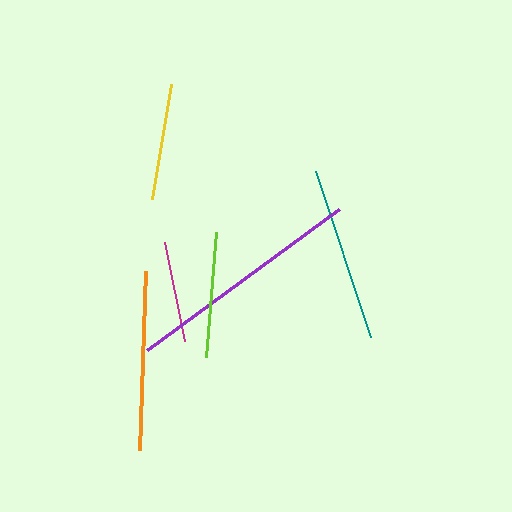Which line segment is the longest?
The purple line is the longest at approximately 238 pixels.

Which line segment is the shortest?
The magenta line is the shortest at approximately 101 pixels.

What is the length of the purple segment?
The purple segment is approximately 238 pixels long.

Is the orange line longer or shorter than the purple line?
The purple line is longer than the orange line.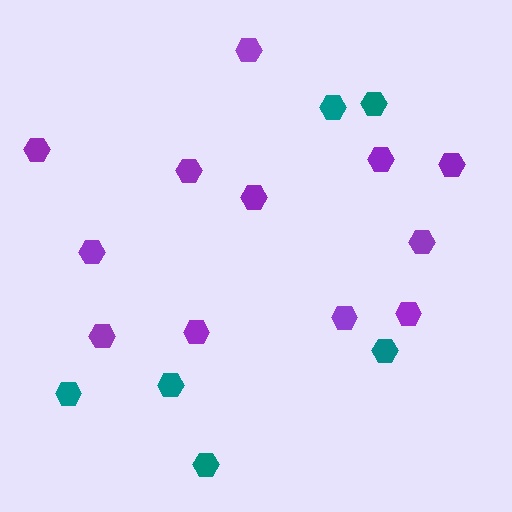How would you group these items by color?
There are 2 groups: one group of purple hexagons (12) and one group of teal hexagons (6).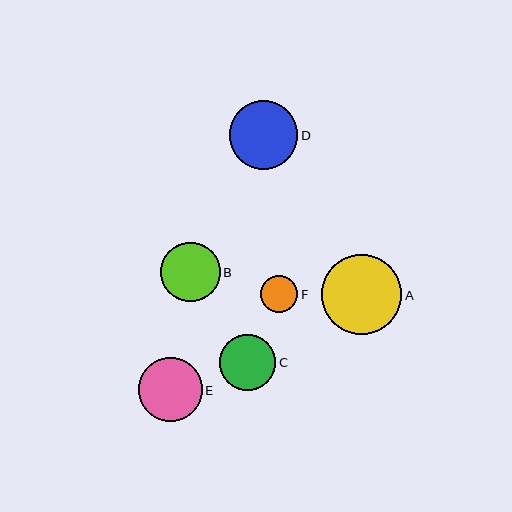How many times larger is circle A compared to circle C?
Circle A is approximately 1.4 times the size of circle C.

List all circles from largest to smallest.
From largest to smallest: A, D, E, B, C, F.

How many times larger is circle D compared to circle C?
Circle D is approximately 1.2 times the size of circle C.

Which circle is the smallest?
Circle F is the smallest with a size of approximately 38 pixels.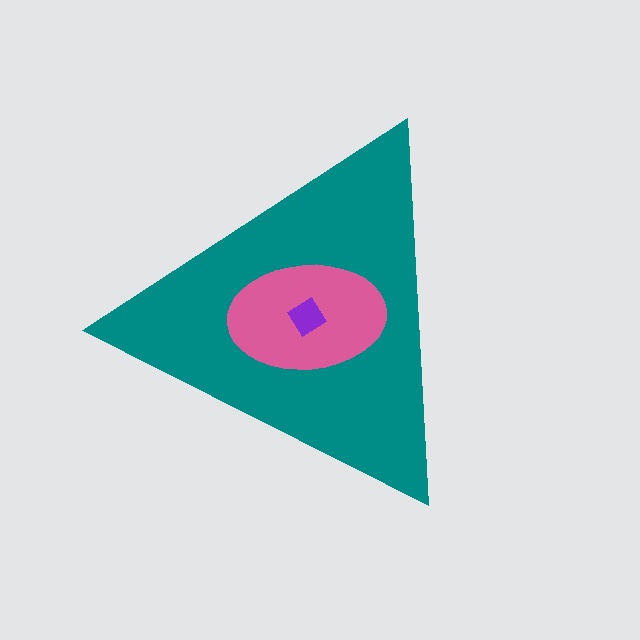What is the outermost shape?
The teal triangle.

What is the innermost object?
The purple diamond.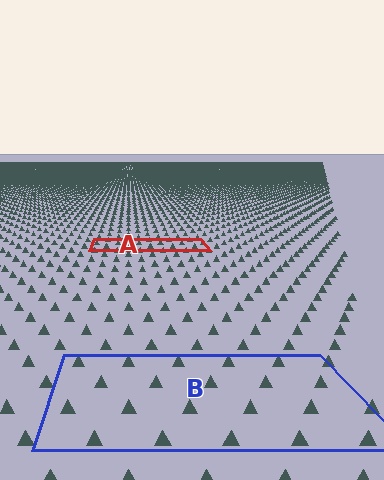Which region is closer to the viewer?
Region B is closer. The texture elements there are larger and more spread out.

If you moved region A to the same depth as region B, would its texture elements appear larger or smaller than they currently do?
They would appear larger. At a closer depth, the same texture elements are projected at a bigger on-screen size.